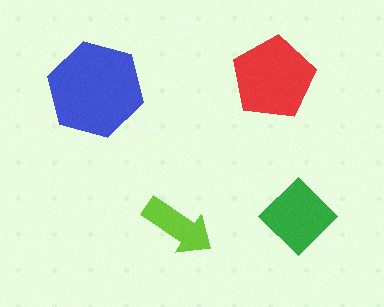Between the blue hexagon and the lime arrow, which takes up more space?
The blue hexagon.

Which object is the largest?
The blue hexagon.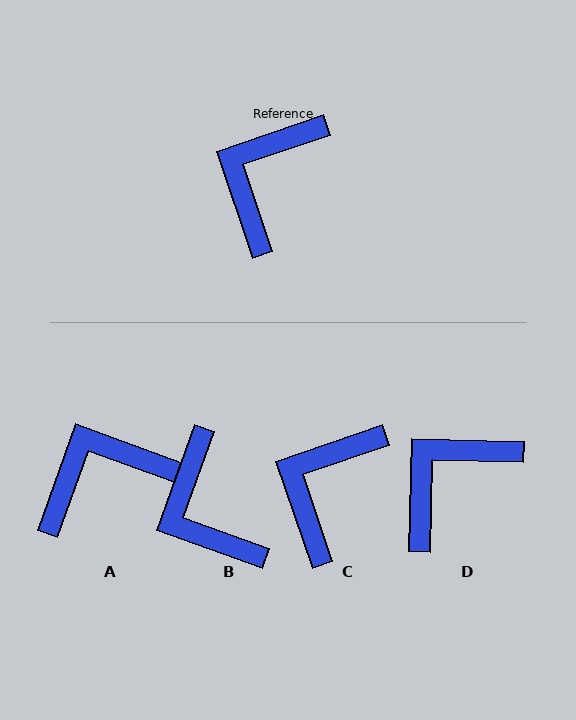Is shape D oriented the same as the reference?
No, it is off by about 20 degrees.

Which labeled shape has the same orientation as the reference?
C.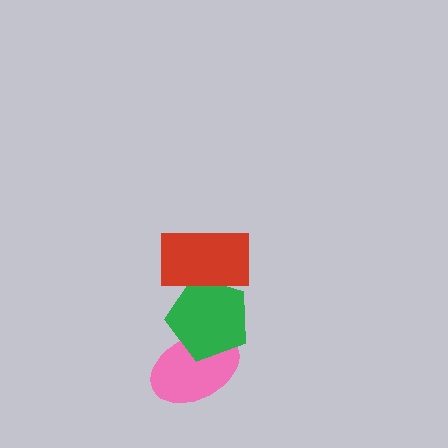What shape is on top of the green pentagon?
The red rectangle is on top of the green pentagon.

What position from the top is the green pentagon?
The green pentagon is 2nd from the top.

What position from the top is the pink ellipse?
The pink ellipse is 3rd from the top.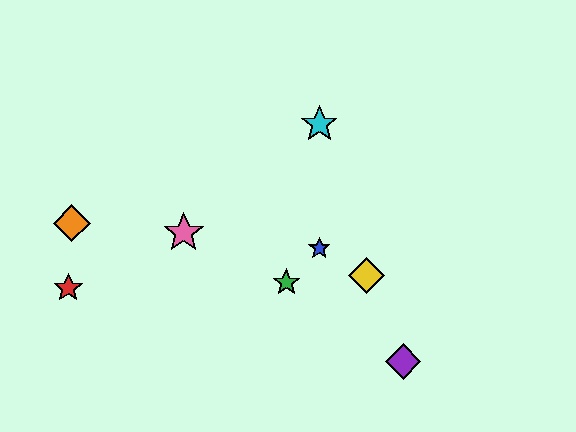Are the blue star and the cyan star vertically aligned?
Yes, both are at x≈319.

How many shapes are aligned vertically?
2 shapes (the blue star, the cyan star) are aligned vertically.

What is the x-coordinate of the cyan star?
The cyan star is at x≈319.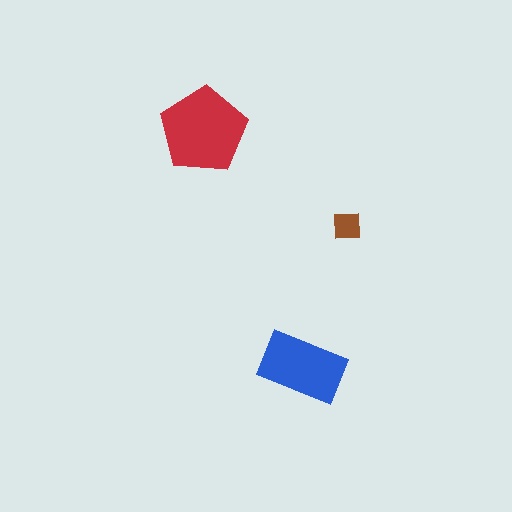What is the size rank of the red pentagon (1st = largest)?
1st.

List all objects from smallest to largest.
The brown square, the blue rectangle, the red pentagon.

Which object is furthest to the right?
The brown square is rightmost.